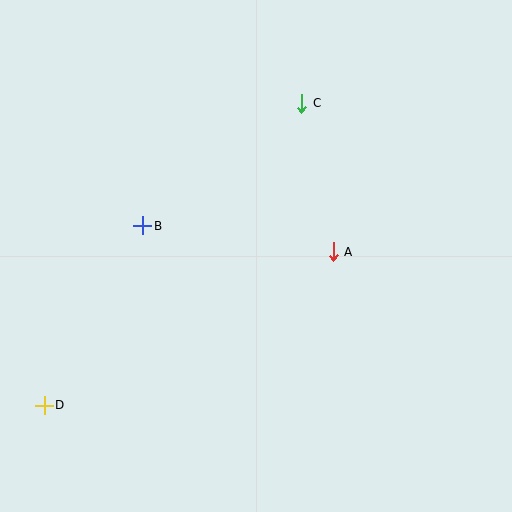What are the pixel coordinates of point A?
Point A is at (333, 252).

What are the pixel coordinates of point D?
Point D is at (44, 405).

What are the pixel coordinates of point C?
Point C is at (302, 103).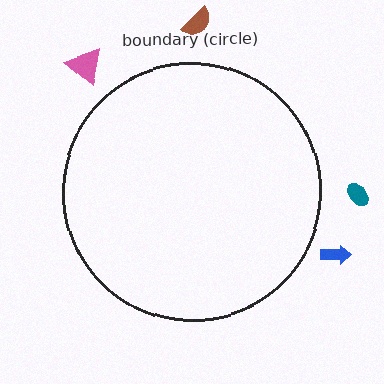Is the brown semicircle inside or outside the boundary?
Outside.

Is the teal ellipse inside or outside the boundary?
Outside.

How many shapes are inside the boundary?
0 inside, 4 outside.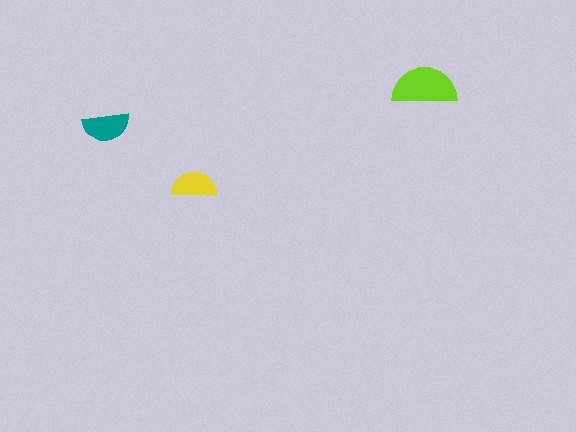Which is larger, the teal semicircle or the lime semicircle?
The lime one.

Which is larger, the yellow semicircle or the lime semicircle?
The lime one.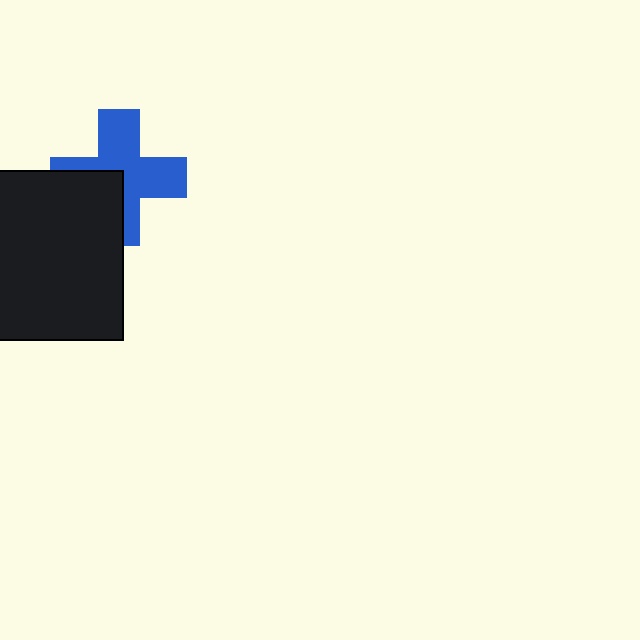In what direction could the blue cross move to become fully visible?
The blue cross could move toward the upper-right. That would shift it out from behind the black rectangle entirely.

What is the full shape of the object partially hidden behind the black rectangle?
The partially hidden object is a blue cross.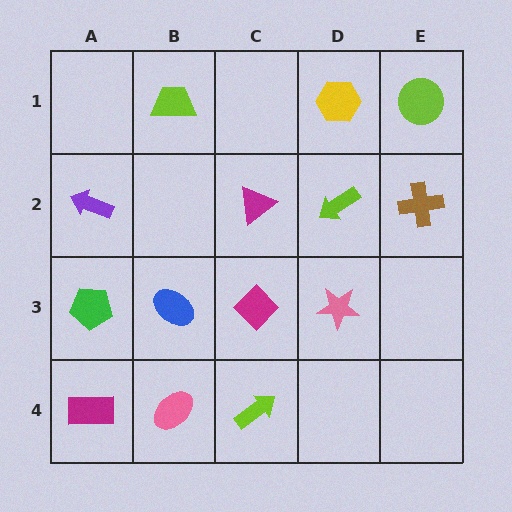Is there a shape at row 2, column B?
No, that cell is empty.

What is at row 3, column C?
A magenta diamond.